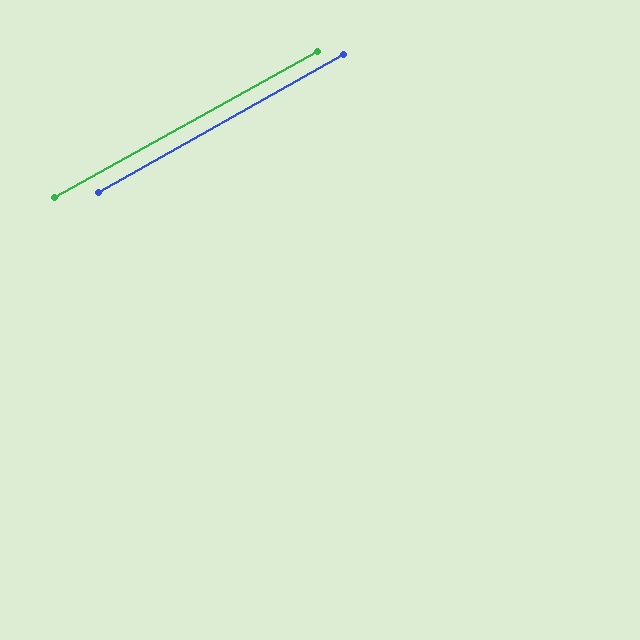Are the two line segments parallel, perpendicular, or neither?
Parallel — their directions differ by only 0.2°.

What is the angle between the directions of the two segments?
Approximately 0 degrees.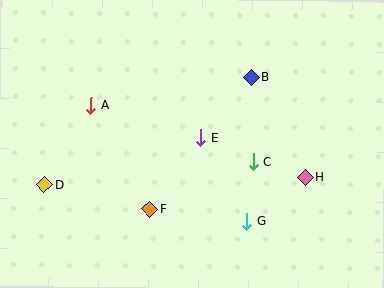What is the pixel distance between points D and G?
The distance between D and G is 206 pixels.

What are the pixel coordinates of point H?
Point H is at (305, 178).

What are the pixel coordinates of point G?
Point G is at (247, 221).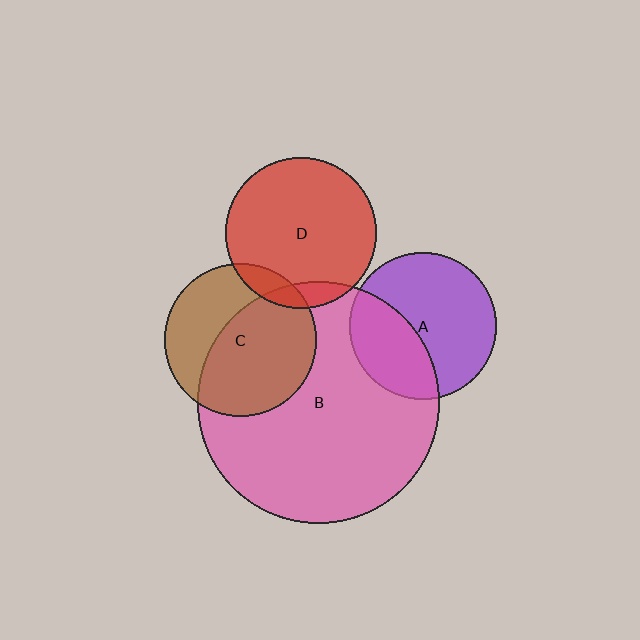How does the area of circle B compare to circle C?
Approximately 2.5 times.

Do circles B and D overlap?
Yes.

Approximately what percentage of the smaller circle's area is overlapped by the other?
Approximately 10%.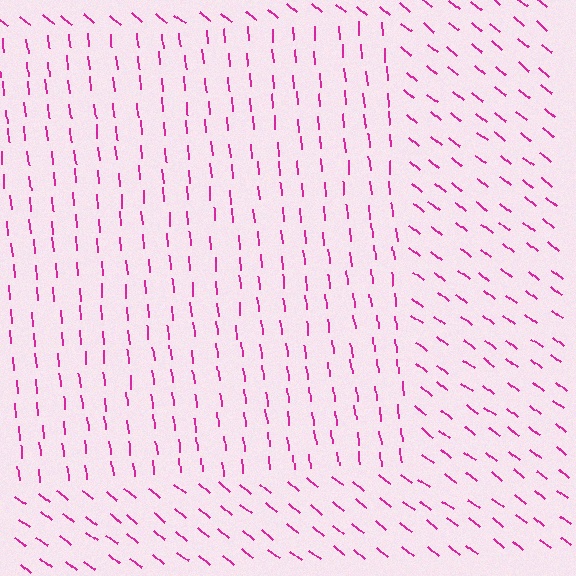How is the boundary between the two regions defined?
The boundary is defined purely by a change in line orientation (approximately 45 degrees difference). All lines are the same color and thickness.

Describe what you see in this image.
The image is filled with small magenta line segments. A rectangle region in the image has lines oriented differently from the surrounding lines, creating a visible texture boundary.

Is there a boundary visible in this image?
Yes, there is a texture boundary formed by a change in line orientation.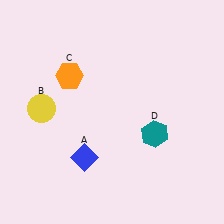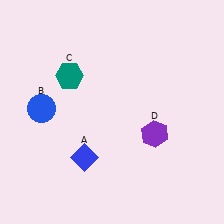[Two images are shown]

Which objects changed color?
B changed from yellow to blue. C changed from orange to teal. D changed from teal to purple.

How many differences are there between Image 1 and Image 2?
There are 3 differences between the two images.